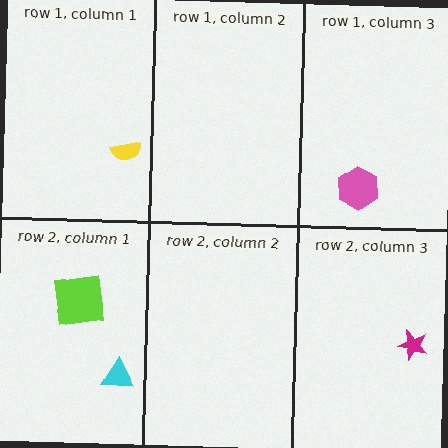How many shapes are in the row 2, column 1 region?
2.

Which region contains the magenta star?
The row 2, column 3 region.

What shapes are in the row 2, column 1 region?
The lime square, the cyan triangle.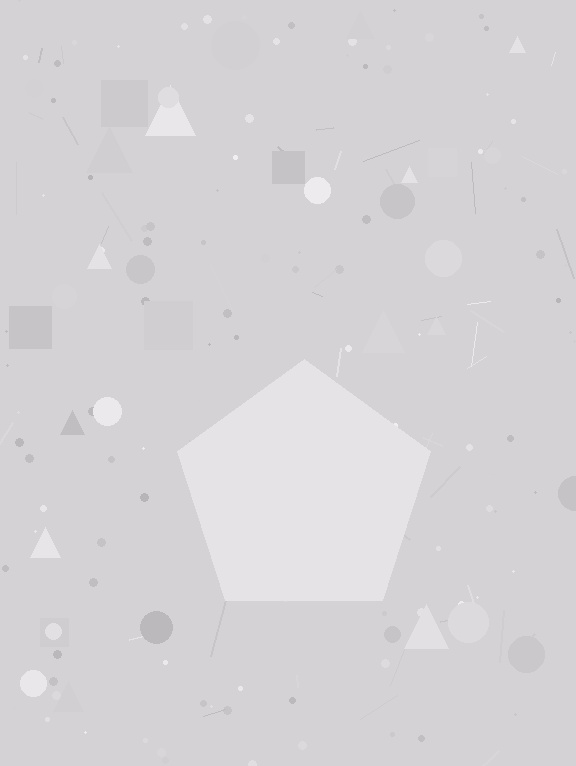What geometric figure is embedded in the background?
A pentagon is embedded in the background.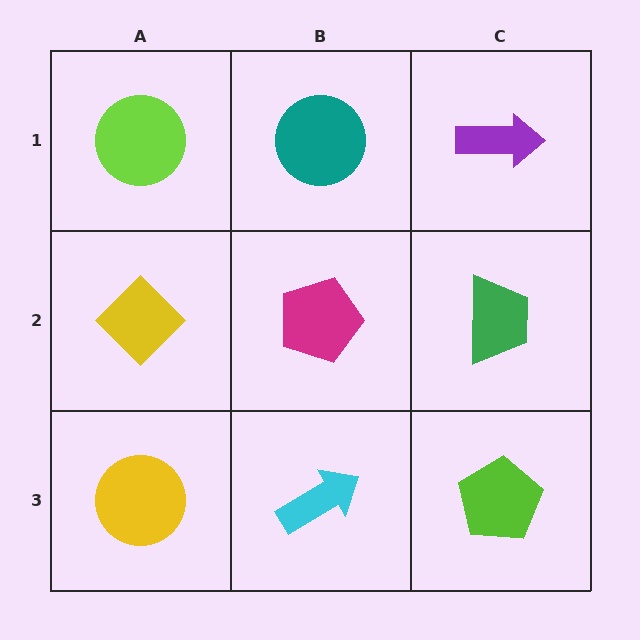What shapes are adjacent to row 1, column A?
A yellow diamond (row 2, column A), a teal circle (row 1, column B).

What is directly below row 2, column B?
A cyan arrow.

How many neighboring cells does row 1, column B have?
3.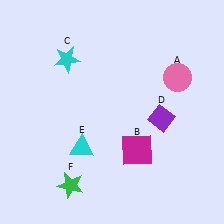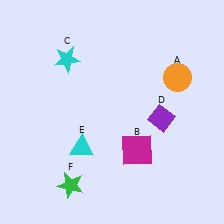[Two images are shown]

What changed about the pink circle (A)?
In Image 1, A is pink. In Image 2, it changed to orange.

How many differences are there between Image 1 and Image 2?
There is 1 difference between the two images.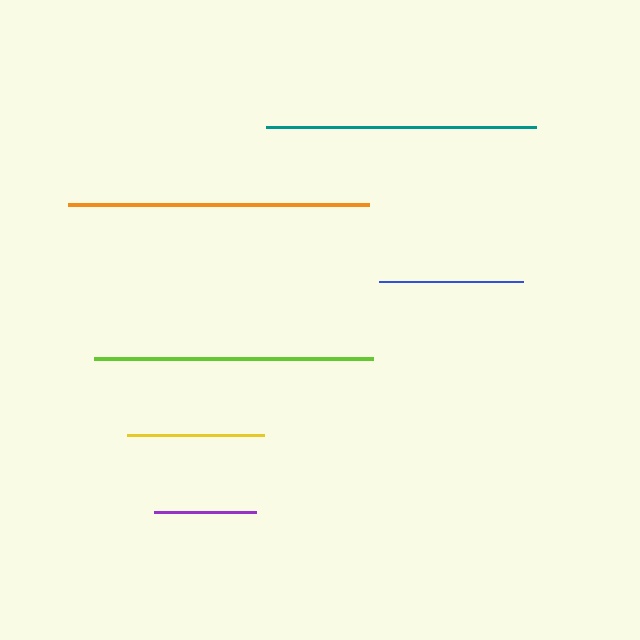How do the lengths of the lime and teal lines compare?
The lime and teal lines are approximately the same length.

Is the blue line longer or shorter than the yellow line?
The blue line is longer than the yellow line.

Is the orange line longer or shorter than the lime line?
The orange line is longer than the lime line.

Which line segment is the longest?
The orange line is the longest at approximately 301 pixels.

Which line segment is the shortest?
The purple line is the shortest at approximately 102 pixels.